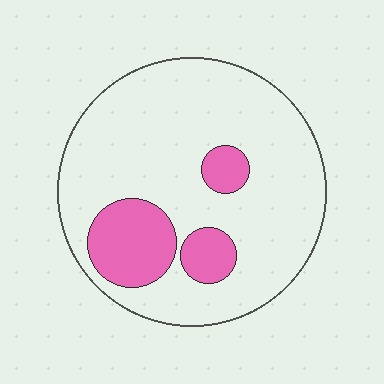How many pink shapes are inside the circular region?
3.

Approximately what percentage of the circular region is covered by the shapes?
Approximately 20%.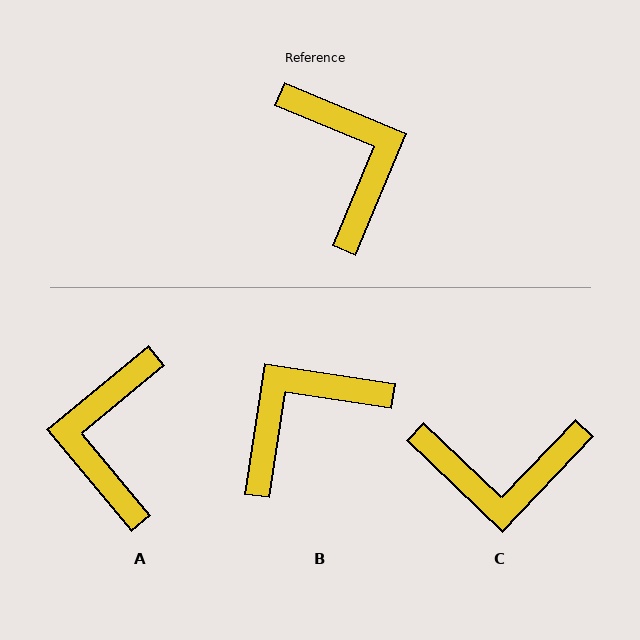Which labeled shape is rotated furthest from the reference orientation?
A, about 152 degrees away.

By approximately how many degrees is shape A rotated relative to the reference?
Approximately 152 degrees counter-clockwise.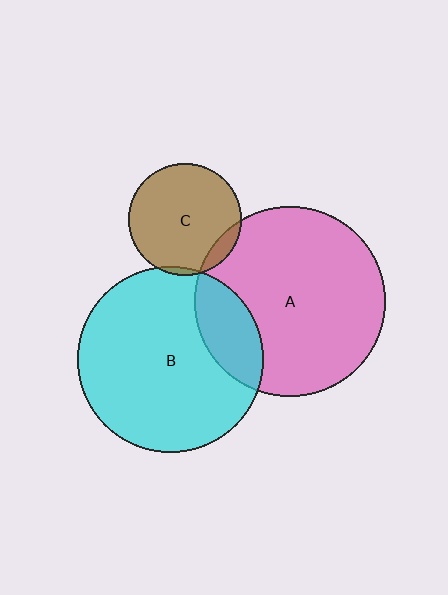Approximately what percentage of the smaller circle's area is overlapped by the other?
Approximately 10%.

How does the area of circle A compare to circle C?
Approximately 2.9 times.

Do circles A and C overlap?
Yes.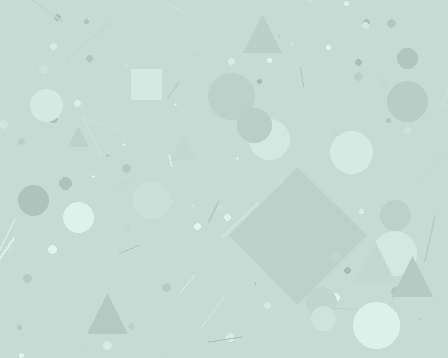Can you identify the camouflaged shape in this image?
The camouflaged shape is a diamond.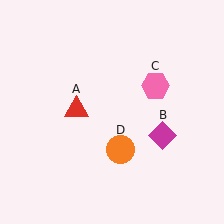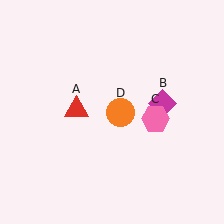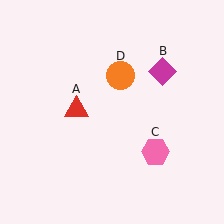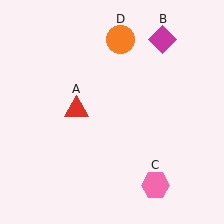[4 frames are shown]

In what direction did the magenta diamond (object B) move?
The magenta diamond (object B) moved up.